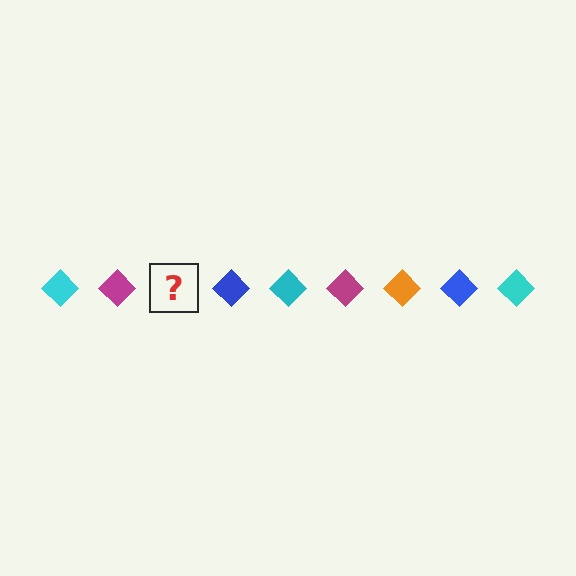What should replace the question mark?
The question mark should be replaced with an orange diamond.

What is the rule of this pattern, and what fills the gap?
The rule is that the pattern cycles through cyan, magenta, orange, blue diamonds. The gap should be filled with an orange diamond.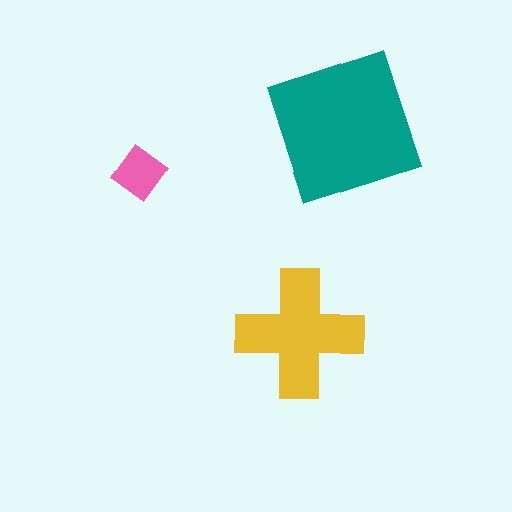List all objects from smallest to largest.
The pink diamond, the yellow cross, the teal square.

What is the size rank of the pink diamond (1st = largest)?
3rd.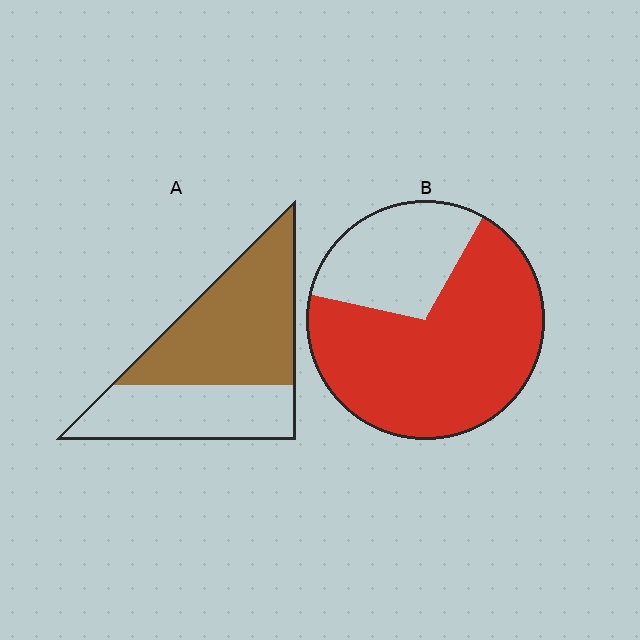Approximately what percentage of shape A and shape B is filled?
A is approximately 60% and B is approximately 70%.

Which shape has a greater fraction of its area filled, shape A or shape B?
Shape B.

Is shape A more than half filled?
Yes.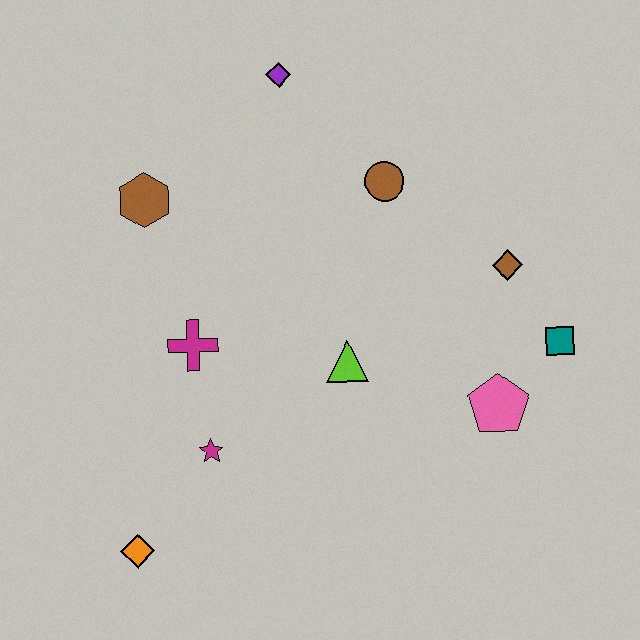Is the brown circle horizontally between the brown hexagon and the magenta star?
No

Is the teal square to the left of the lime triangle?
No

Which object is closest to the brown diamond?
The teal square is closest to the brown diamond.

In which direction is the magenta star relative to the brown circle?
The magenta star is below the brown circle.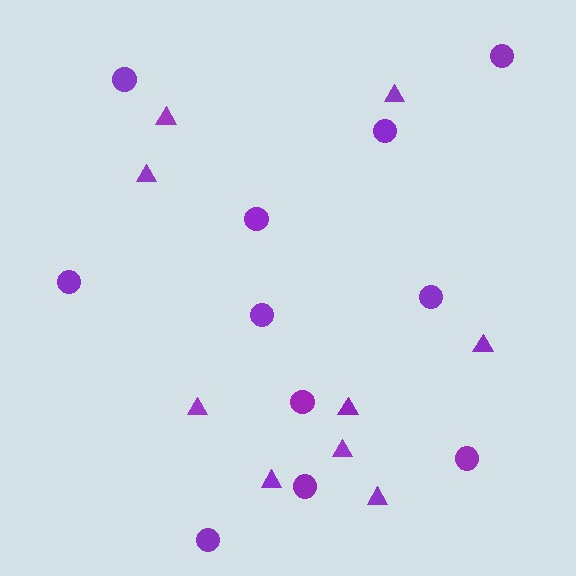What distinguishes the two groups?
There are 2 groups: one group of triangles (9) and one group of circles (11).